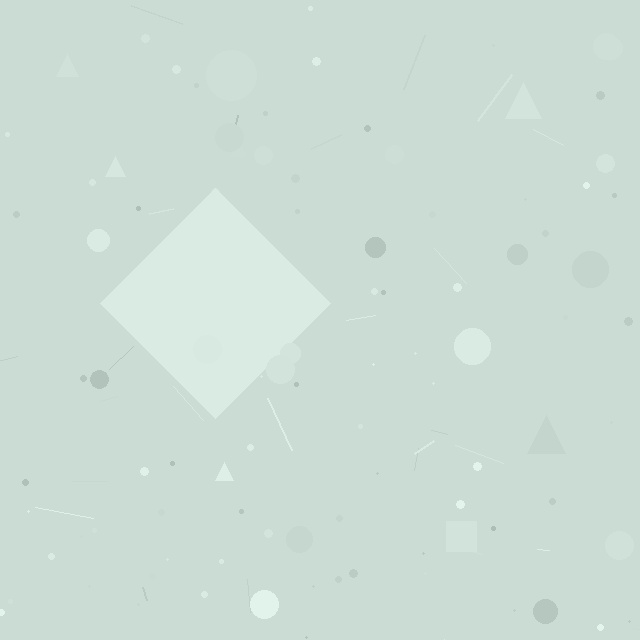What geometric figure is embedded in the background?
A diamond is embedded in the background.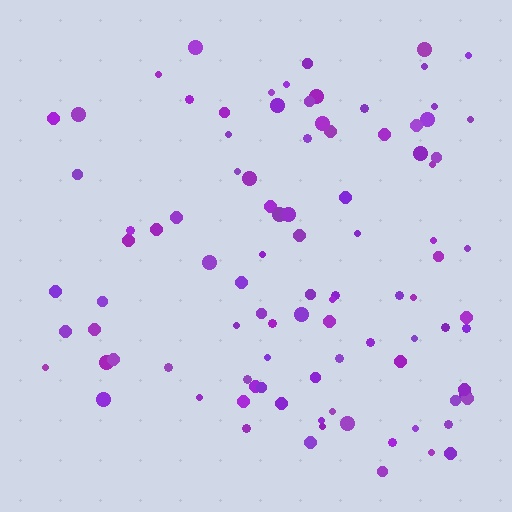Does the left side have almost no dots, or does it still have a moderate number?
Still a moderate number, just noticeably fewer than the right.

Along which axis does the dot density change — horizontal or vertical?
Horizontal.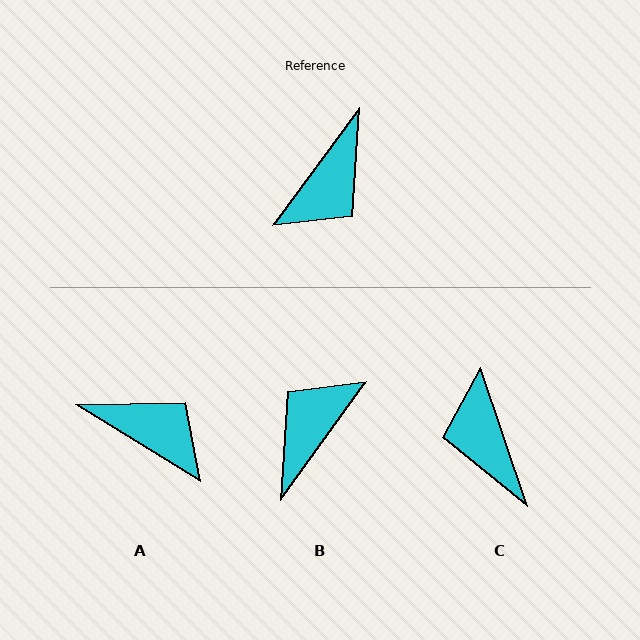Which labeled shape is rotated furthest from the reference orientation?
B, about 180 degrees away.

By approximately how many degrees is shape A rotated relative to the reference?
Approximately 95 degrees counter-clockwise.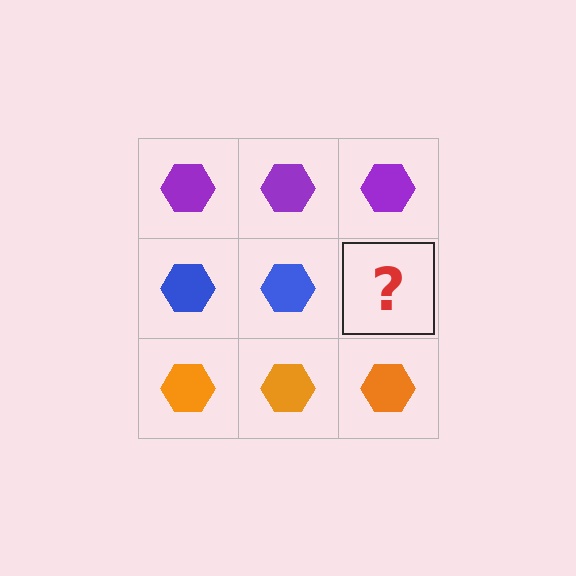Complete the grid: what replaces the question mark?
The question mark should be replaced with a blue hexagon.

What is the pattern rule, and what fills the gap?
The rule is that each row has a consistent color. The gap should be filled with a blue hexagon.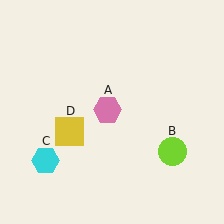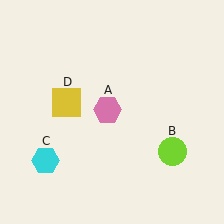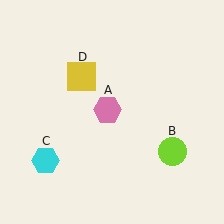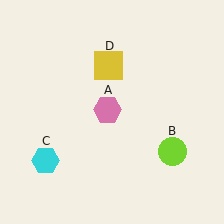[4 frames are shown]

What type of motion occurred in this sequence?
The yellow square (object D) rotated clockwise around the center of the scene.